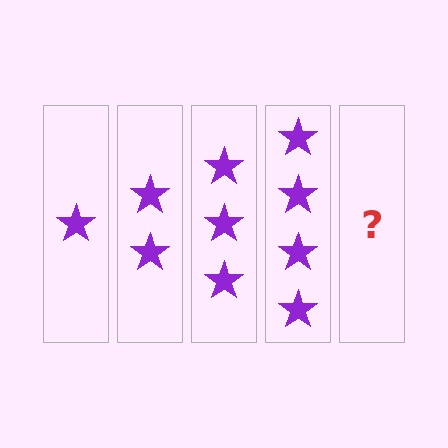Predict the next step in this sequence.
The next step is 5 stars.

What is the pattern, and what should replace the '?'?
The pattern is that each step adds one more star. The '?' should be 5 stars.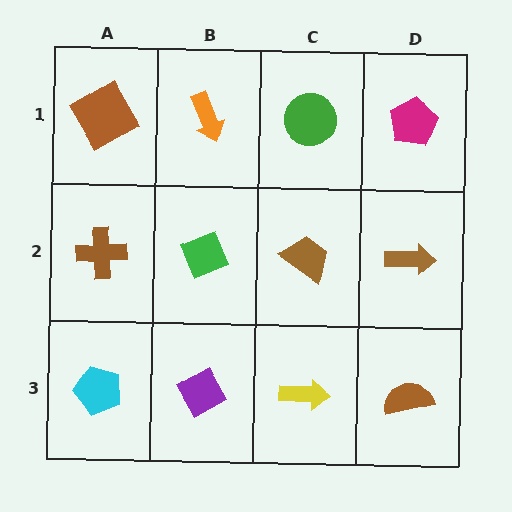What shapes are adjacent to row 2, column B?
An orange arrow (row 1, column B), a purple diamond (row 3, column B), a brown cross (row 2, column A), a brown trapezoid (row 2, column C).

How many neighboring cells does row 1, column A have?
2.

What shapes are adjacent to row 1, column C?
A brown trapezoid (row 2, column C), an orange arrow (row 1, column B), a magenta pentagon (row 1, column D).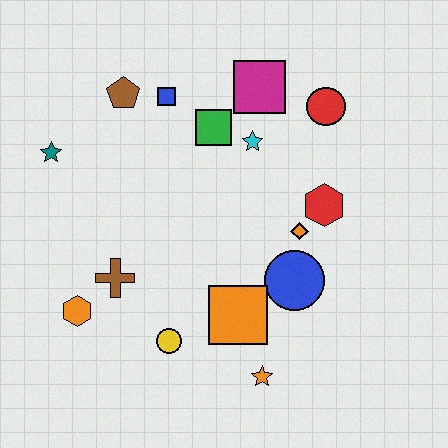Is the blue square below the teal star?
No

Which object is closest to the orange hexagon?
The brown cross is closest to the orange hexagon.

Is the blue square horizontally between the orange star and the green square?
No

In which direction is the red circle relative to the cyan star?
The red circle is to the right of the cyan star.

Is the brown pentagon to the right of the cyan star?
No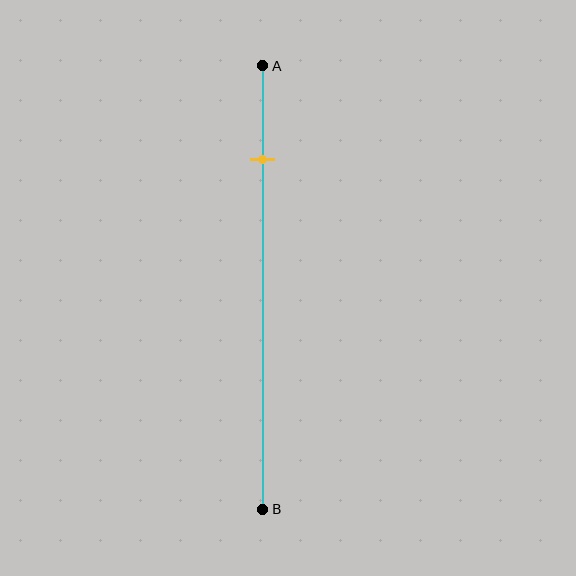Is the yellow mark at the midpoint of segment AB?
No, the mark is at about 20% from A, not at the 50% midpoint.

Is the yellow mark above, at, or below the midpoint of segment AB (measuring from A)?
The yellow mark is above the midpoint of segment AB.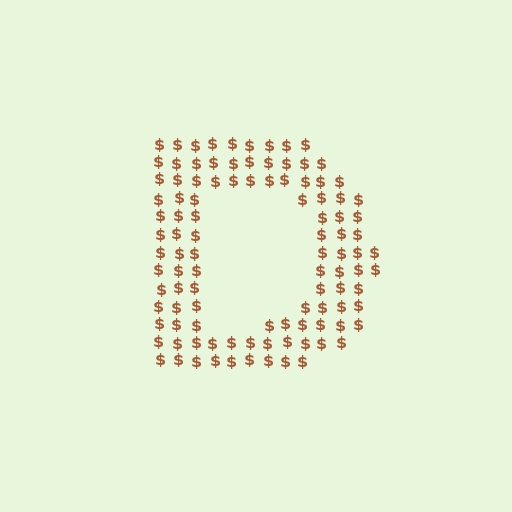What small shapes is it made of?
It is made of small dollar signs.